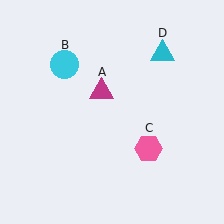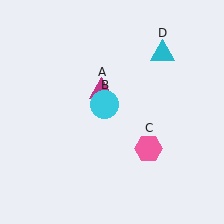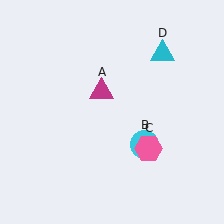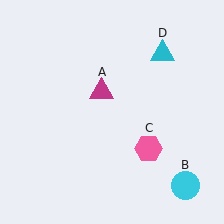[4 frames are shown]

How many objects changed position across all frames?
1 object changed position: cyan circle (object B).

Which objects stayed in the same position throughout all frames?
Magenta triangle (object A) and pink hexagon (object C) and cyan triangle (object D) remained stationary.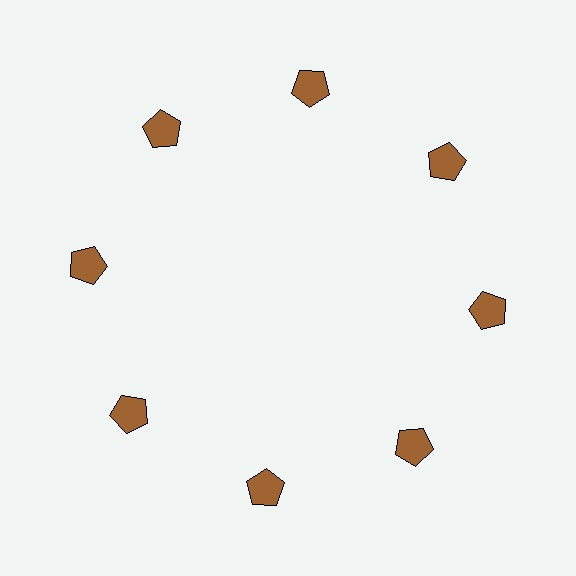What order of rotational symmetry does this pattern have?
This pattern has 8-fold rotational symmetry.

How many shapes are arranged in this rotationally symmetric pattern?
There are 8 shapes, arranged in 8 groups of 1.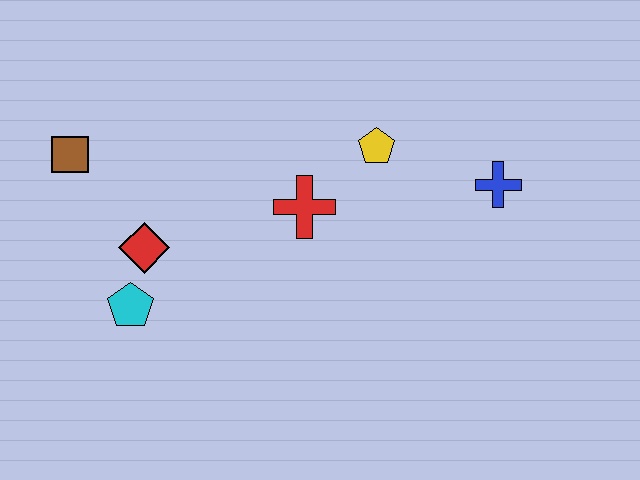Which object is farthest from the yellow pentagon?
The brown square is farthest from the yellow pentagon.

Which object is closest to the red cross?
The yellow pentagon is closest to the red cross.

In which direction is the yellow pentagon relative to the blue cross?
The yellow pentagon is to the left of the blue cross.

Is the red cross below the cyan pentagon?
No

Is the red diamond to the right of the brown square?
Yes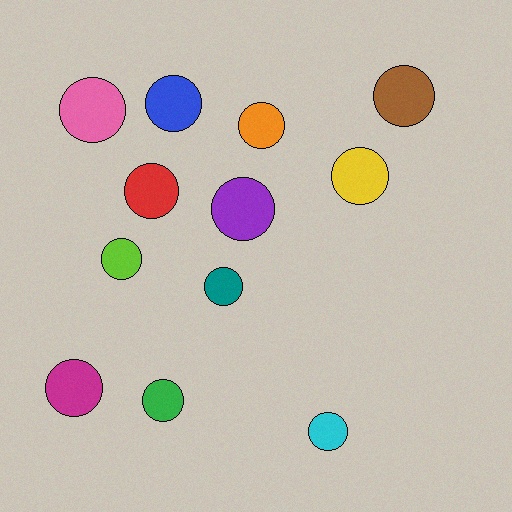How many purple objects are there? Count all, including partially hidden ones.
There is 1 purple object.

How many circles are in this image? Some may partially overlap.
There are 12 circles.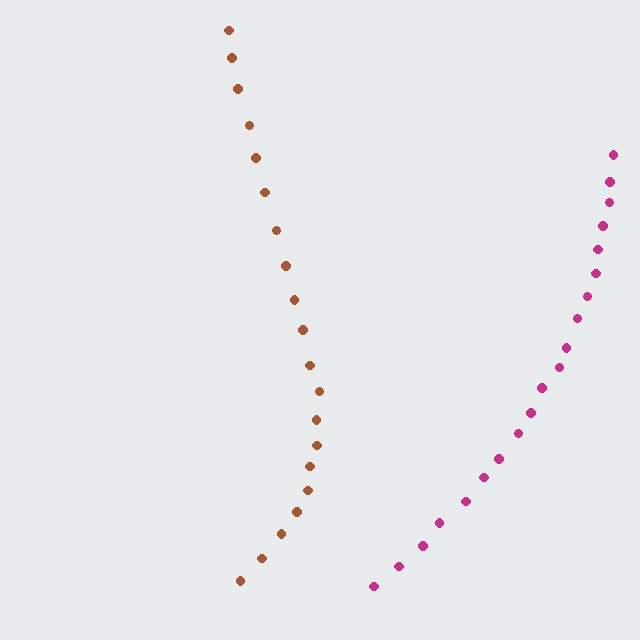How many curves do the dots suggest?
There are 2 distinct paths.